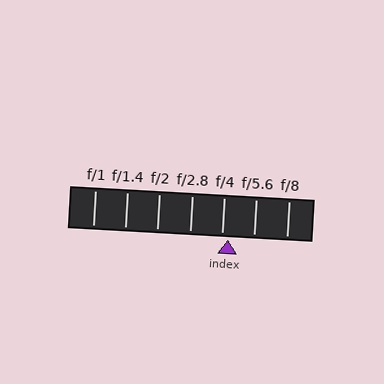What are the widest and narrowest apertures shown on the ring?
The widest aperture shown is f/1 and the narrowest is f/8.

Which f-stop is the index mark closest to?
The index mark is closest to f/4.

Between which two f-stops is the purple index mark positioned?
The index mark is between f/4 and f/5.6.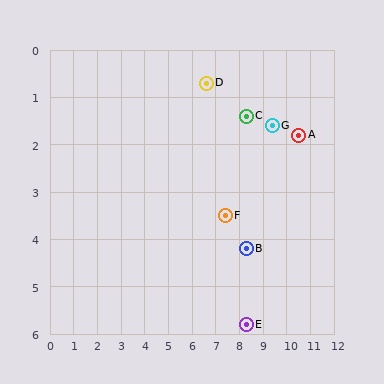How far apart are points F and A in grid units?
Points F and A are about 3.5 grid units apart.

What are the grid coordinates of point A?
Point A is at approximately (10.5, 1.8).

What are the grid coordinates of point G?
Point G is at approximately (9.4, 1.6).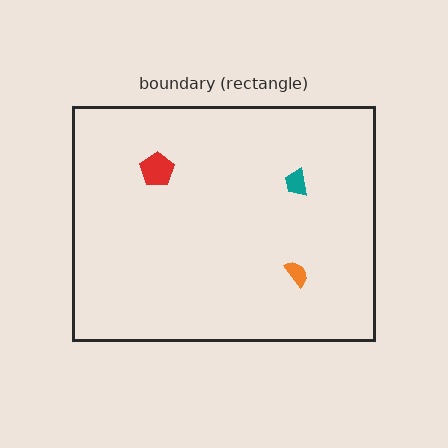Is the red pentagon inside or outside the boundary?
Inside.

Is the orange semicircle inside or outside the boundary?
Inside.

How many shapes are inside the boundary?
3 inside, 0 outside.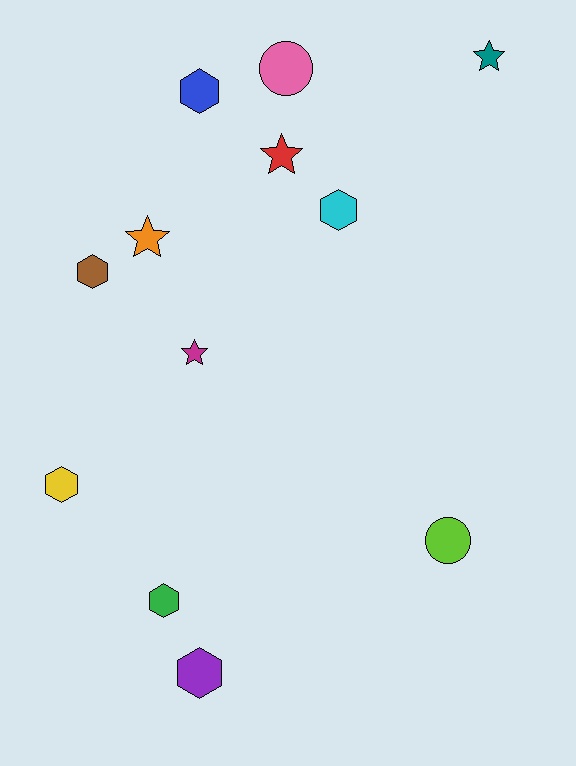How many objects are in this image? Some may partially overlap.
There are 12 objects.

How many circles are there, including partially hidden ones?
There are 2 circles.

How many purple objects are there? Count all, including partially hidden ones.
There is 1 purple object.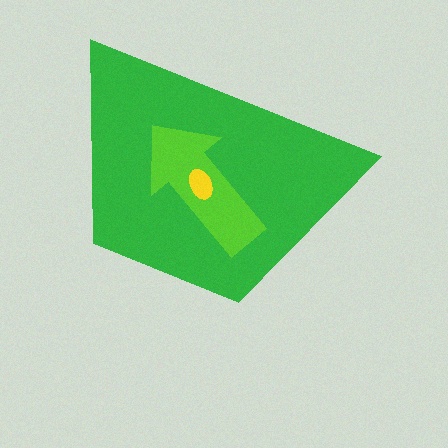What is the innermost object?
The yellow ellipse.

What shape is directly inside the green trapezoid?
The lime arrow.